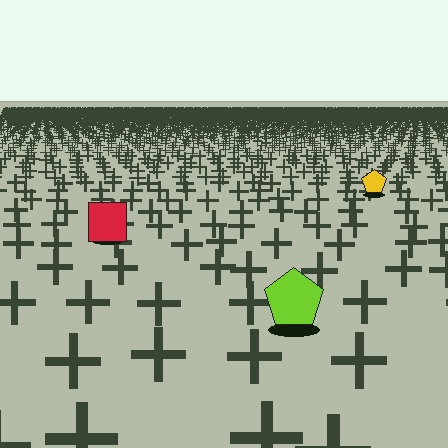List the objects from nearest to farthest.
From nearest to farthest: the lime pentagon, the red square, the yellow pentagon.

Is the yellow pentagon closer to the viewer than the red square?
No. The red square is closer — you can tell from the texture gradient: the ground texture is coarser near it.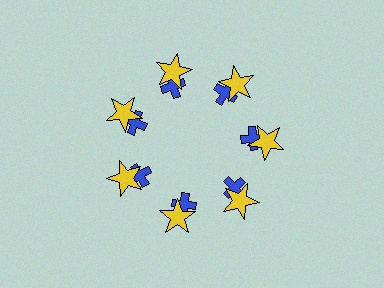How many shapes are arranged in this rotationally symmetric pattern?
There are 14 shapes, arranged in 7 groups of 2.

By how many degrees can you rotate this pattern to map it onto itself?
The pattern maps onto itself every 51 degrees of rotation.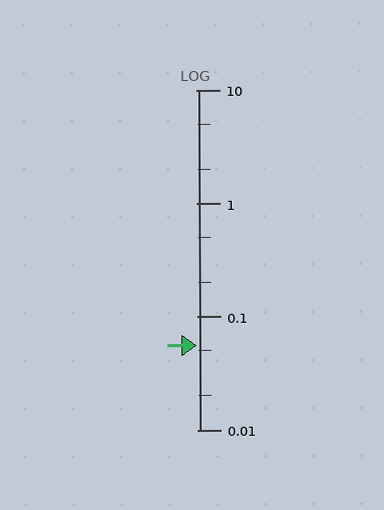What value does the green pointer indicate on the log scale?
The pointer indicates approximately 0.056.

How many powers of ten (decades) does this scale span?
The scale spans 3 decades, from 0.01 to 10.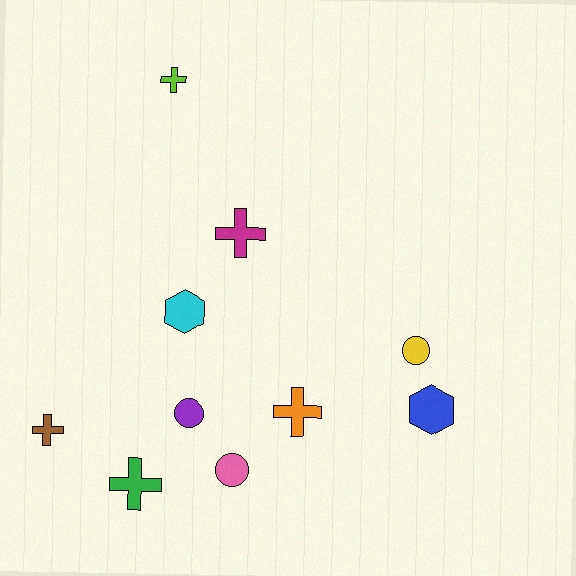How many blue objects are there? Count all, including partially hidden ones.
There is 1 blue object.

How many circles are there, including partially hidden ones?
There are 3 circles.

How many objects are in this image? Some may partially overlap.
There are 10 objects.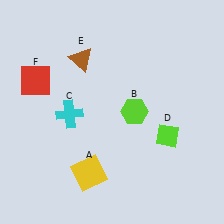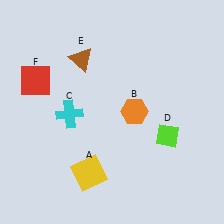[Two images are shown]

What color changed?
The hexagon (B) changed from lime in Image 1 to orange in Image 2.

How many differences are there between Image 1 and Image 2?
There is 1 difference between the two images.